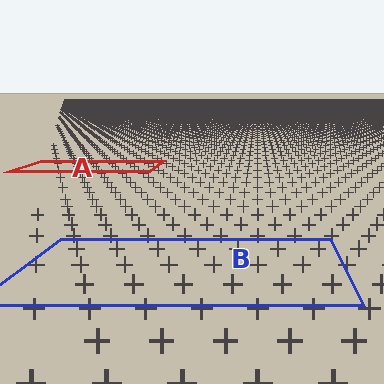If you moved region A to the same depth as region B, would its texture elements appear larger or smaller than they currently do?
They would appear larger. At a closer depth, the same texture elements are projected at a bigger on-screen size.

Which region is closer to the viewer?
Region B is closer. The texture elements there are larger and more spread out.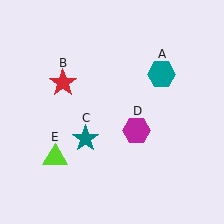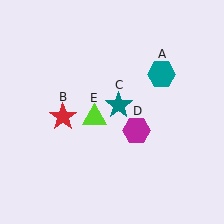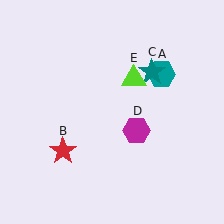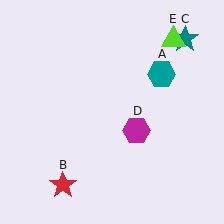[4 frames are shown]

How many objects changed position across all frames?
3 objects changed position: red star (object B), teal star (object C), lime triangle (object E).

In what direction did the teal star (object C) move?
The teal star (object C) moved up and to the right.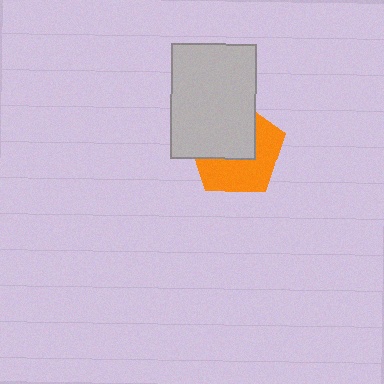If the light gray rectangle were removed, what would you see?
You would see the complete orange pentagon.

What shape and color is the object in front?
The object in front is a light gray rectangle.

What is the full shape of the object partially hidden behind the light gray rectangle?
The partially hidden object is an orange pentagon.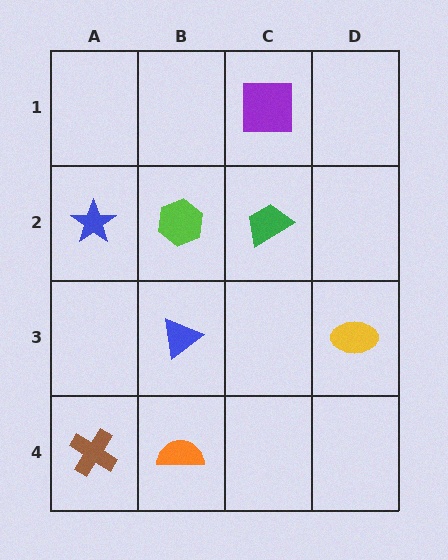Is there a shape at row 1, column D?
No, that cell is empty.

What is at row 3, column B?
A blue triangle.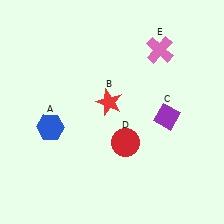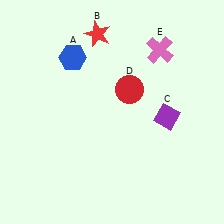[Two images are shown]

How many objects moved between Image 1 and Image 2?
3 objects moved between the two images.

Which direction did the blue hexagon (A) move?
The blue hexagon (A) moved up.